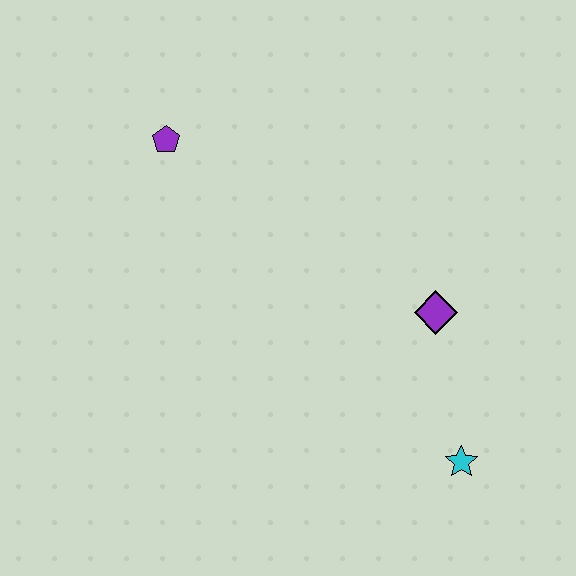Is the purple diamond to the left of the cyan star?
Yes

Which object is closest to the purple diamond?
The cyan star is closest to the purple diamond.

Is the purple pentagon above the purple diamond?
Yes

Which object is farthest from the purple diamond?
The purple pentagon is farthest from the purple diamond.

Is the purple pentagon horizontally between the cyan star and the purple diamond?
No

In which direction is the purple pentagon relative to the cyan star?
The purple pentagon is above the cyan star.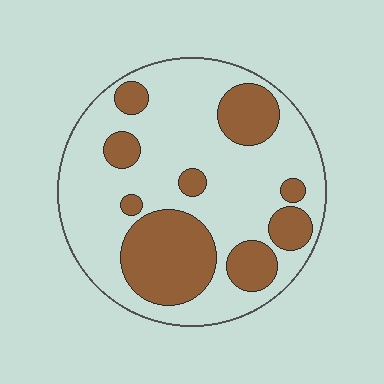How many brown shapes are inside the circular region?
9.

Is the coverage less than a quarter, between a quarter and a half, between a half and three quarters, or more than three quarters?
Between a quarter and a half.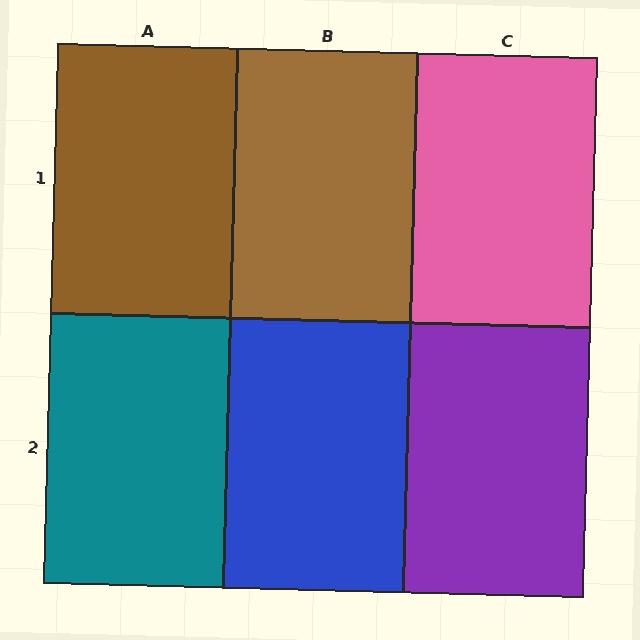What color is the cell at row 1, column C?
Pink.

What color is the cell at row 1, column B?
Brown.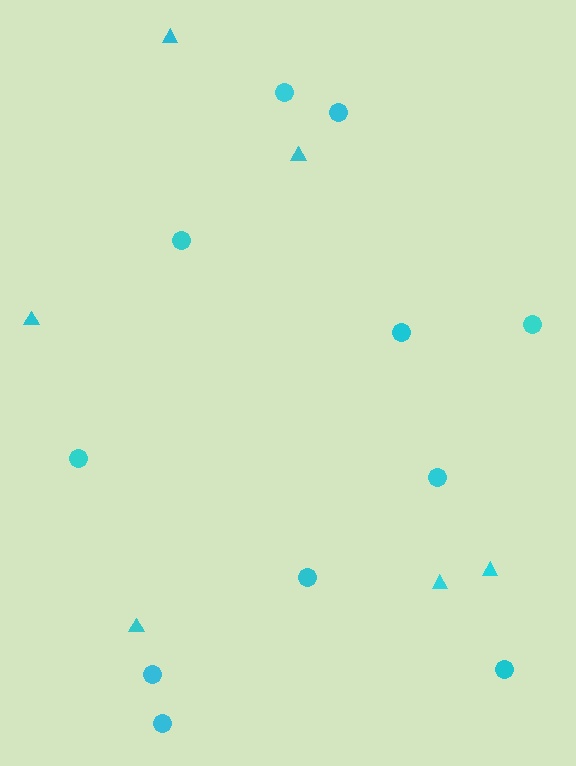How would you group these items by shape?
There are 2 groups: one group of circles (11) and one group of triangles (6).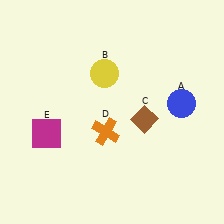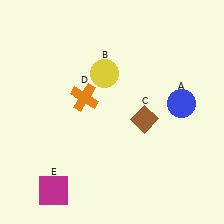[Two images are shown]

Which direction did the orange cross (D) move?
The orange cross (D) moved up.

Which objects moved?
The objects that moved are: the orange cross (D), the magenta square (E).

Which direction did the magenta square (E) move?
The magenta square (E) moved down.